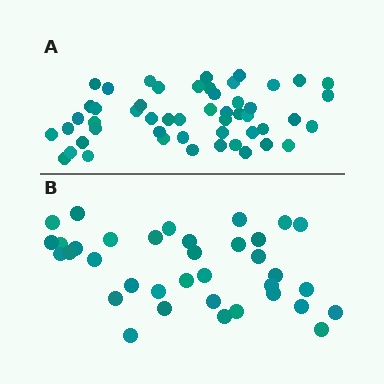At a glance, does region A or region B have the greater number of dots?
Region A (the top region) has more dots.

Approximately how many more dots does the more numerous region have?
Region A has approximately 15 more dots than region B.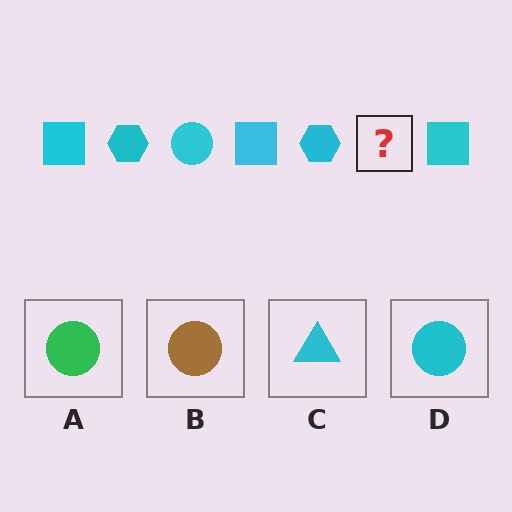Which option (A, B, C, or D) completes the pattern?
D.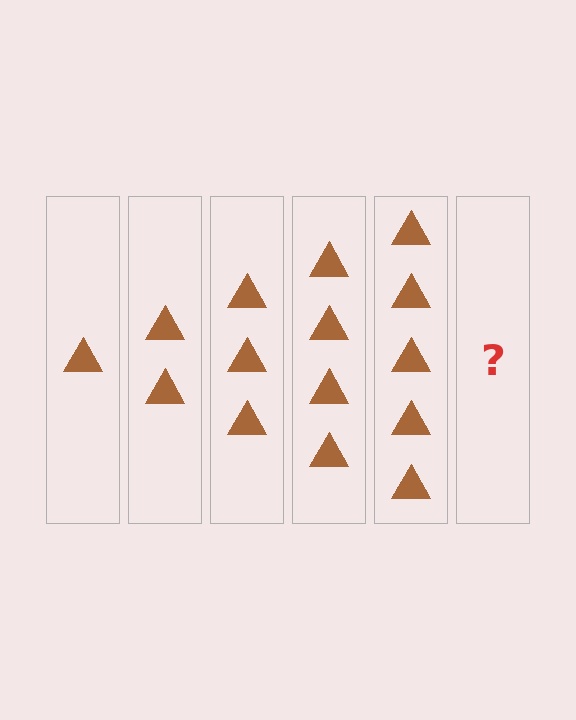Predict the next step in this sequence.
The next step is 6 triangles.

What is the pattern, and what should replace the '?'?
The pattern is that each step adds one more triangle. The '?' should be 6 triangles.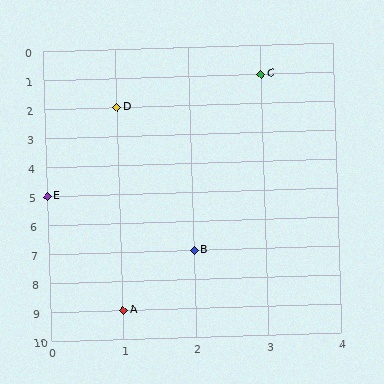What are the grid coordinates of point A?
Point A is at grid coordinates (1, 9).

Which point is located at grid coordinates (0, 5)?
Point E is at (0, 5).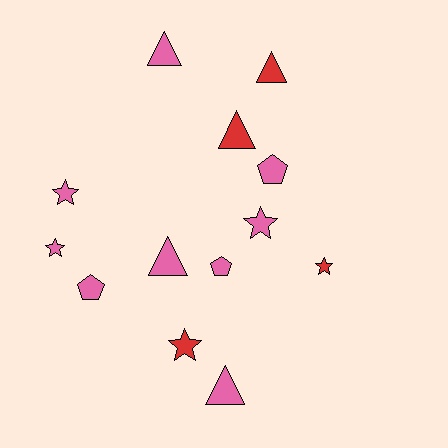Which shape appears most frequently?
Star, with 5 objects.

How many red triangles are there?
There are 2 red triangles.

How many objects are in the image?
There are 13 objects.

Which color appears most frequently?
Pink, with 9 objects.